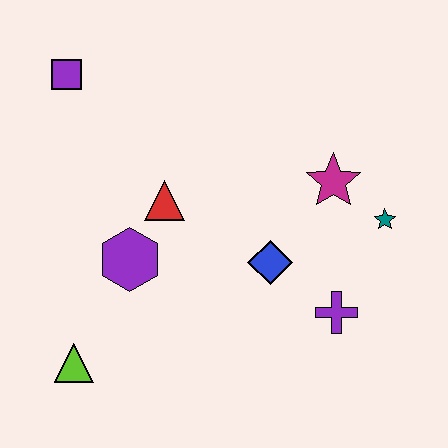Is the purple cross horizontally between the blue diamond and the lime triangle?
No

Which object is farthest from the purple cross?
The purple square is farthest from the purple cross.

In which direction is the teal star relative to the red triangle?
The teal star is to the right of the red triangle.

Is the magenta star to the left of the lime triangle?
No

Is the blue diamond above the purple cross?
Yes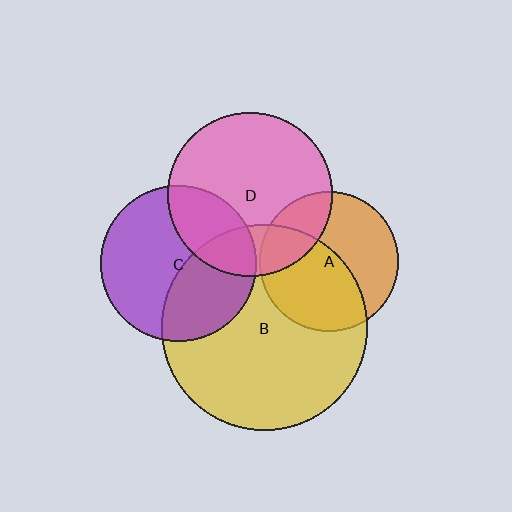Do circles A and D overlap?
Yes.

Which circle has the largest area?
Circle B (yellow).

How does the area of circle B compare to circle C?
Approximately 1.7 times.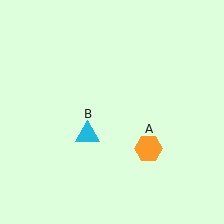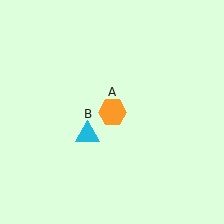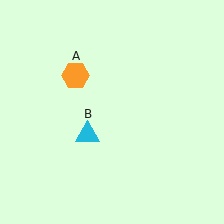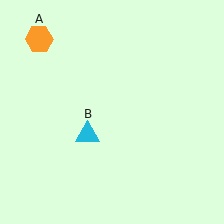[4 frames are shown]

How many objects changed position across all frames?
1 object changed position: orange hexagon (object A).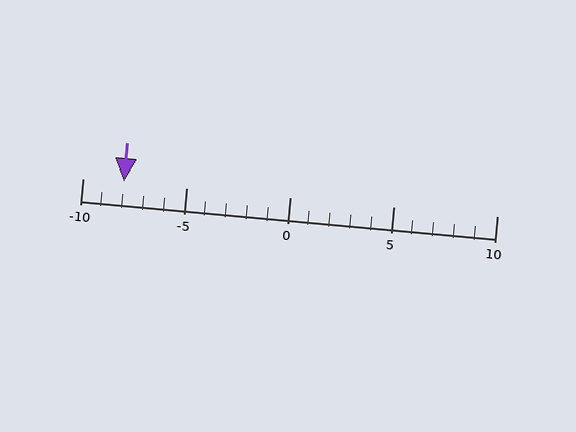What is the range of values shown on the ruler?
The ruler shows values from -10 to 10.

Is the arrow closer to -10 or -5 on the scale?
The arrow is closer to -10.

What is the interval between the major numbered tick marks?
The major tick marks are spaced 5 units apart.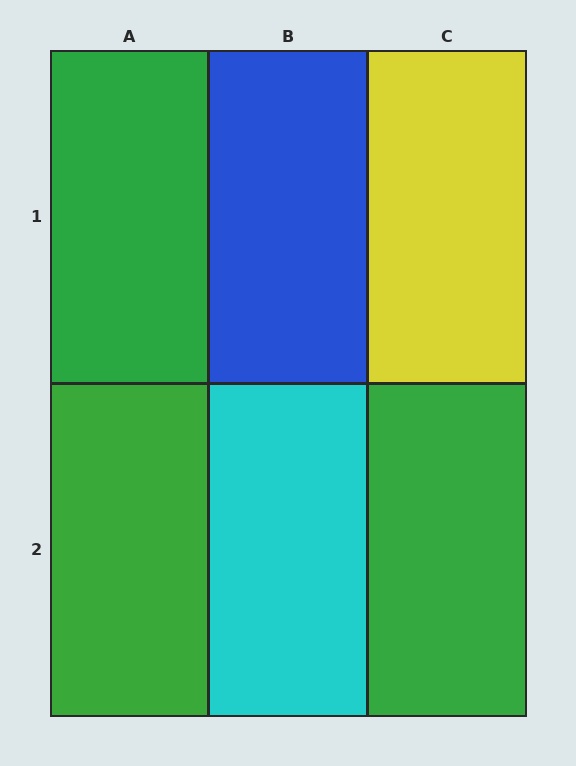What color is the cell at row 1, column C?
Yellow.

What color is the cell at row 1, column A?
Green.